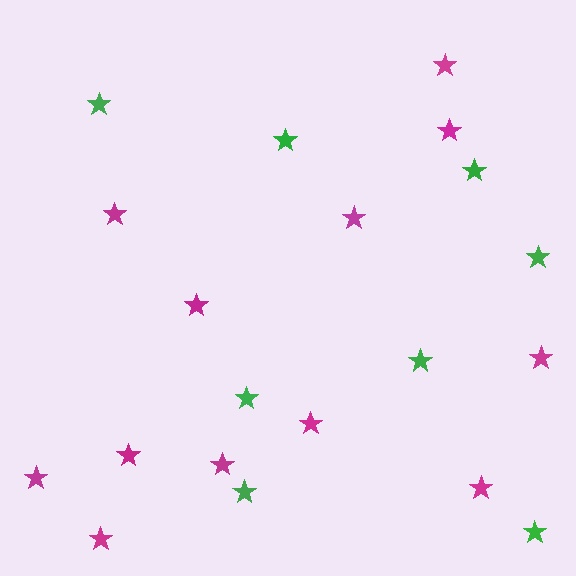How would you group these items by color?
There are 2 groups: one group of magenta stars (12) and one group of green stars (8).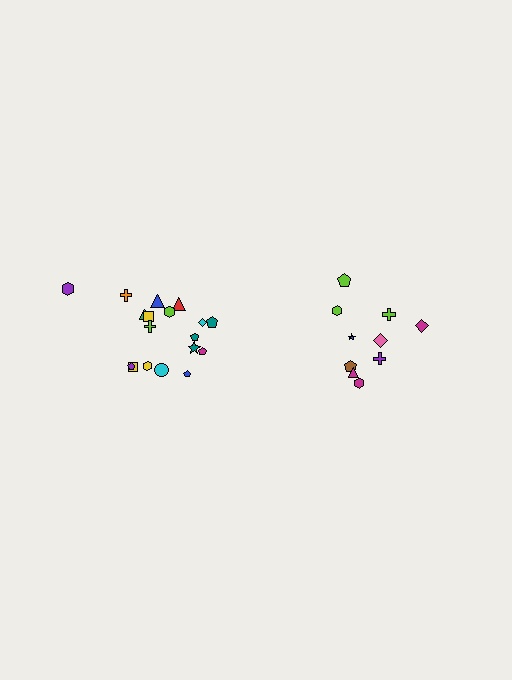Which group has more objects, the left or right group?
The left group.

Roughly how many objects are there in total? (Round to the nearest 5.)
Roughly 30 objects in total.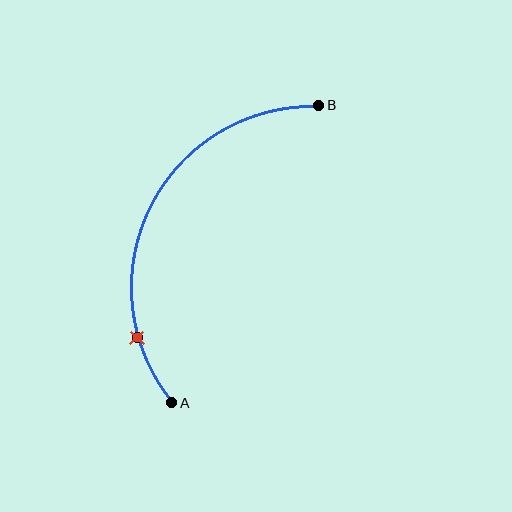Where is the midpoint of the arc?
The arc midpoint is the point on the curve farthest from the straight line joining A and B. It sits to the left of that line.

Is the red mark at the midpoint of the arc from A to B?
No. The red mark lies on the arc but is closer to endpoint A. The arc midpoint would be at the point on the curve equidistant along the arc from both A and B.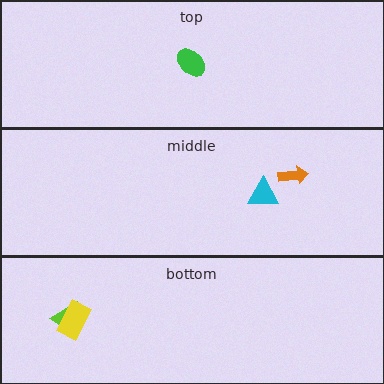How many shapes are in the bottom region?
2.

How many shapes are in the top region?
1.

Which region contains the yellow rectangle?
The bottom region.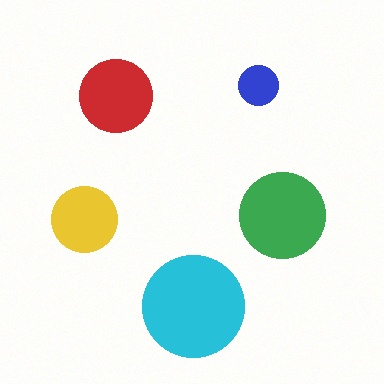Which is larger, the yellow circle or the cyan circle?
The cyan one.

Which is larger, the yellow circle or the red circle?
The red one.